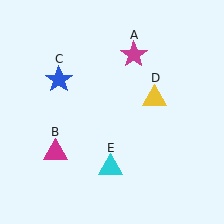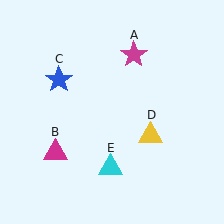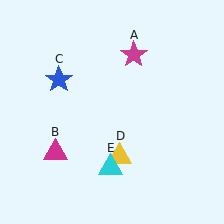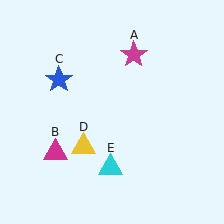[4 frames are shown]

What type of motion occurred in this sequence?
The yellow triangle (object D) rotated clockwise around the center of the scene.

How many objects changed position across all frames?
1 object changed position: yellow triangle (object D).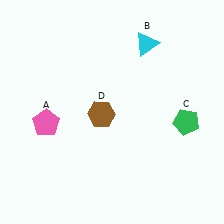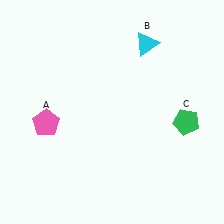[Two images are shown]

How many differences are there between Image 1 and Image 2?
There is 1 difference between the two images.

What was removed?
The brown hexagon (D) was removed in Image 2.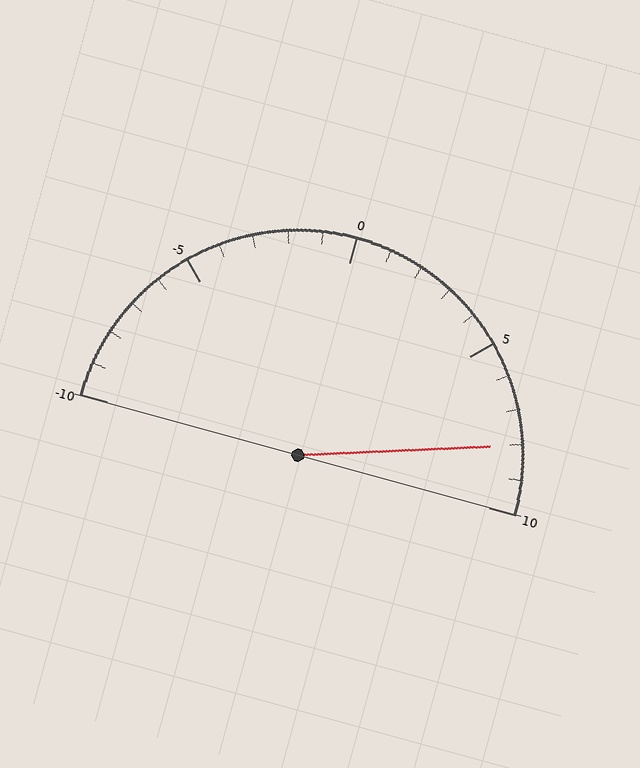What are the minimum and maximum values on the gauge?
The gauge ranges from -10 to 10.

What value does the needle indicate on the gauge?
The needle indicates approximately 8.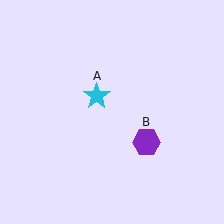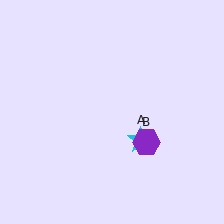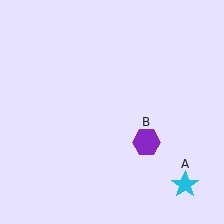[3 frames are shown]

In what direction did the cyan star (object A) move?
The cyan star (object A) moved down and to the right.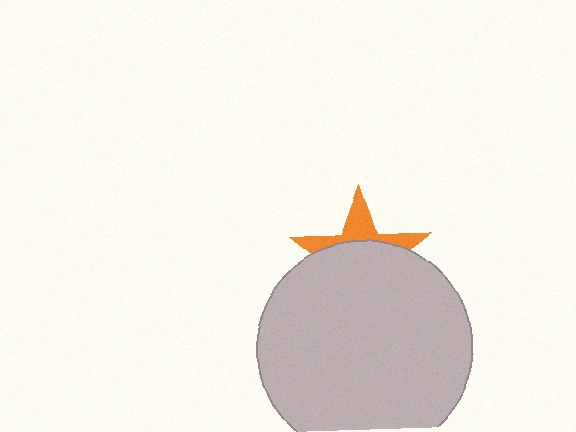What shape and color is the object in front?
The object in front is a light gray circle.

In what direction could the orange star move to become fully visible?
The orange star could move up. That would shift it out from behind the light gray circle entirely.